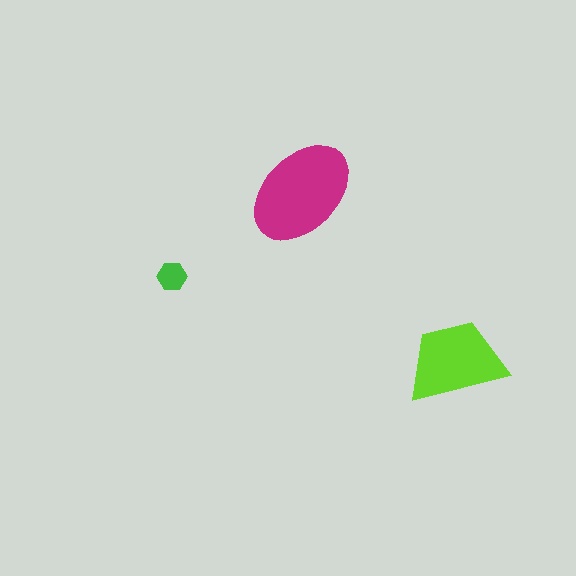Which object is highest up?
The magenta ellipse is topmost.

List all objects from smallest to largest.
The green hexagon, the lime trapezoid, the magenta ellipse.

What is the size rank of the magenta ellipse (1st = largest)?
1st.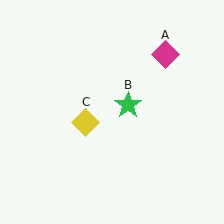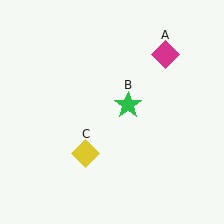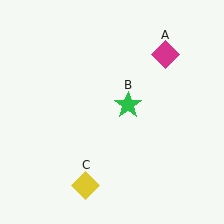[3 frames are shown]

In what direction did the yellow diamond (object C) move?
The yellow diamond (object C) moved down.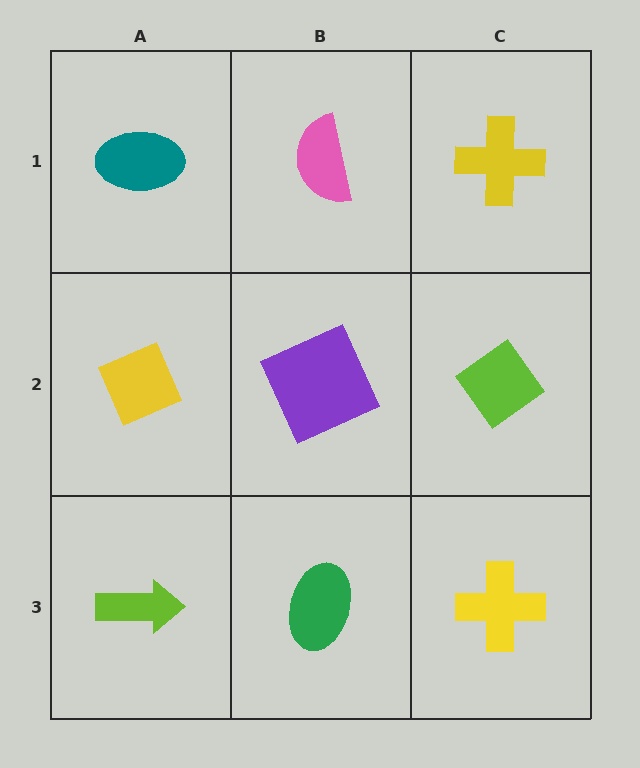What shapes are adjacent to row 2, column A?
A teal ellipse (row 1, column A), a lime arrow (row 3, column A), a purple square (row 2, column B).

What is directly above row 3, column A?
A yellow diamond.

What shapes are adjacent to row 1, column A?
A yellow diamond (row 2, column A), a pink semicircle (row 1, column B).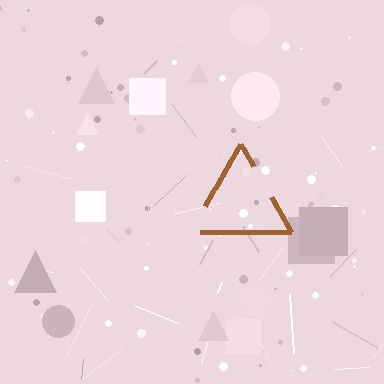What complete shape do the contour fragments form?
The contour fragments form a triangle.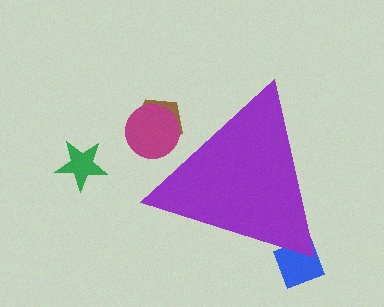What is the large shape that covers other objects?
A purple triangle.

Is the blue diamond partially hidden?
Yes, the blue diamond is partially hidden behind the purple triangle.